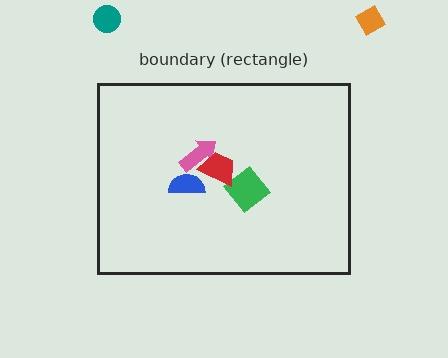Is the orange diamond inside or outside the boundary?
Outside.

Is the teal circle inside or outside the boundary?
Outside.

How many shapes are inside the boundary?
4 inside, 2 outside.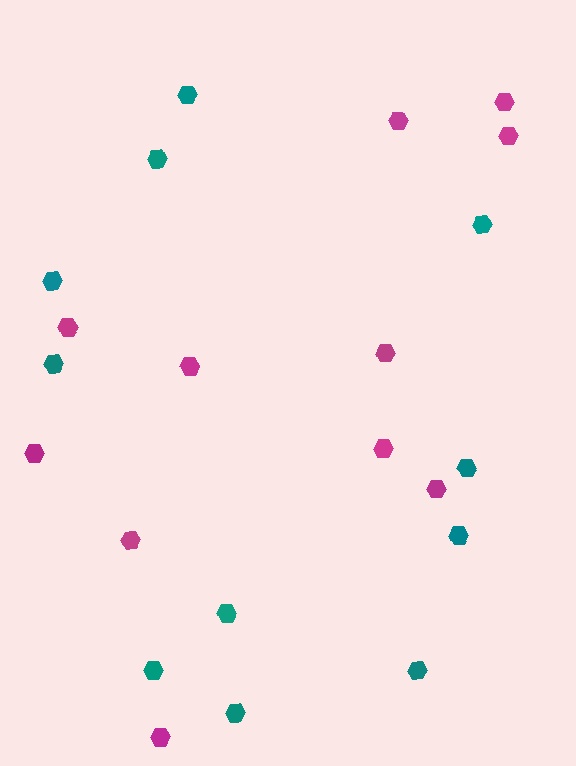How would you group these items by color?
There are 2 groups: one group of magenta hexagons (11) and one group of teal hexagons (11).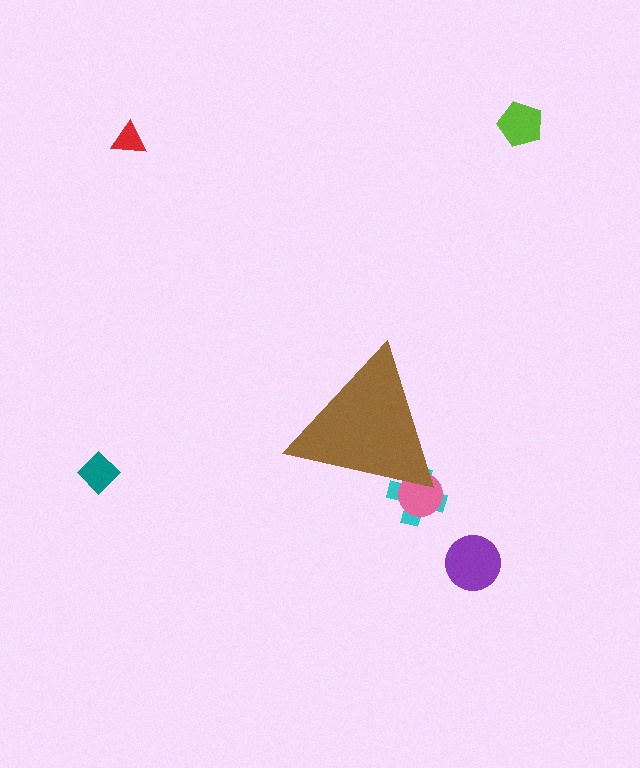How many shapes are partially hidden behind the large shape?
2 shapes are partially hidden.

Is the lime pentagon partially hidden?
No, the lime pentagon is fully visible.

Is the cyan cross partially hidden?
Yes, the cyan cross is partially hidden behind the brown triangle.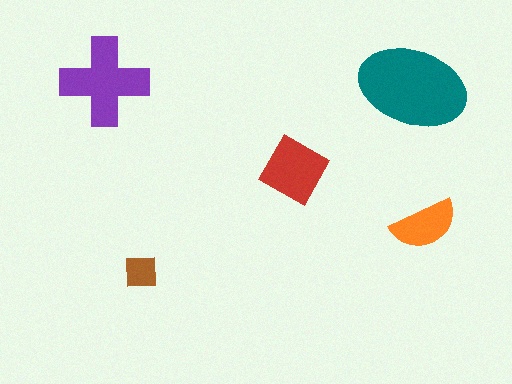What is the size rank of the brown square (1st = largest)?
5th.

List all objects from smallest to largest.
The brown square, the orange semicircle, the red diamond, the purple cross, the teal ellipse.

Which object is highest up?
The purple cross is topmost.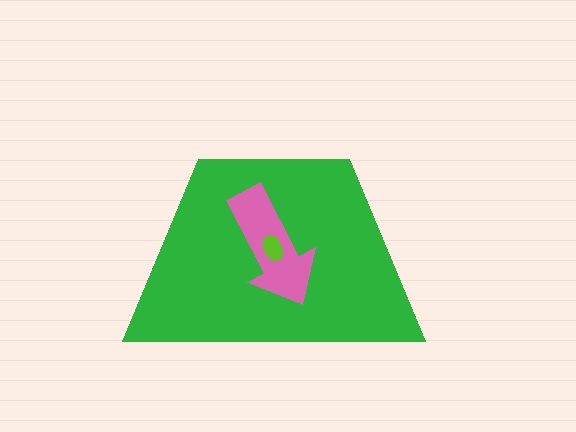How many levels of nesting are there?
3.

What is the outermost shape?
The green trapezoid.